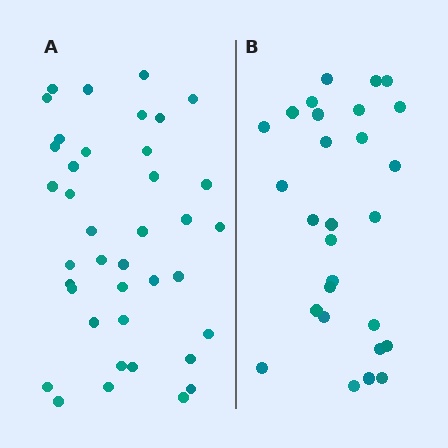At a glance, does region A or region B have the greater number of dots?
Region A (the left region) has more dots.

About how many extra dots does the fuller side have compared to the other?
Region A has roughly 12 or so more dots than region B.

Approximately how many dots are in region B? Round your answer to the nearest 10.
About 30 dots. (The exact count is 28, which rounds to 30.)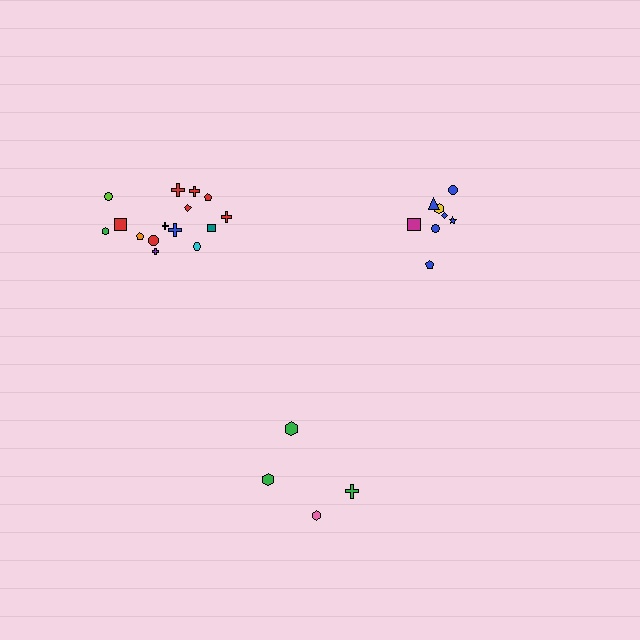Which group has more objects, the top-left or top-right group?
The top-left group.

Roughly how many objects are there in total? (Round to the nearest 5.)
Roughly 25 objects in total.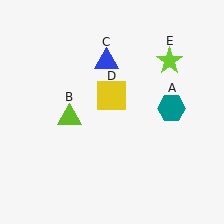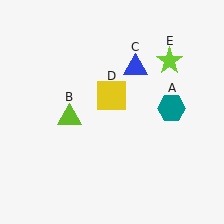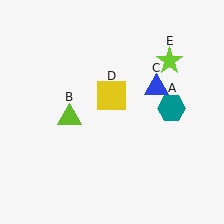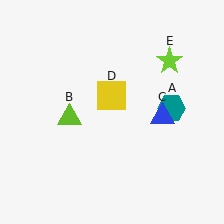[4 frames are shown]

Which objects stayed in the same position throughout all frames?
Teal hexagon (object A) and lime triangle (object B) and yellow square (object D) and lime star (object E) remained stationary.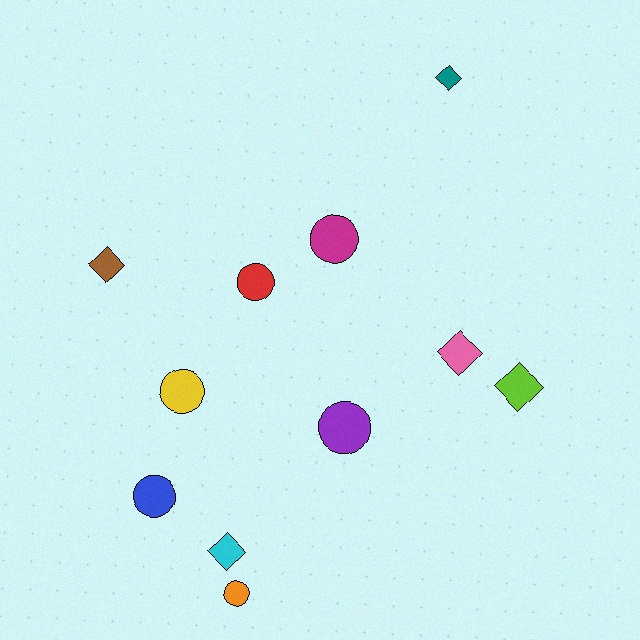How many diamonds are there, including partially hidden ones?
There are 5 diamonds.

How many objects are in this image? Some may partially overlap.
There are 11 objects.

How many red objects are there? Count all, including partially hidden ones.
There is 1 red object.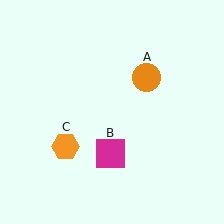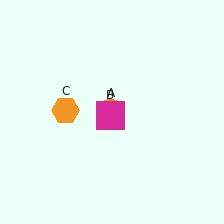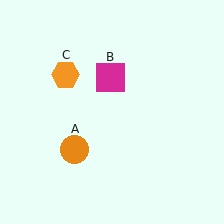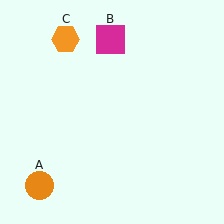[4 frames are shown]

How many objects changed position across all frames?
3 objects changed position: orange circle (object A), magenta square (object B), orange hexagon (object C).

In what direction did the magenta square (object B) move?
The magenta square (object B) moved up.